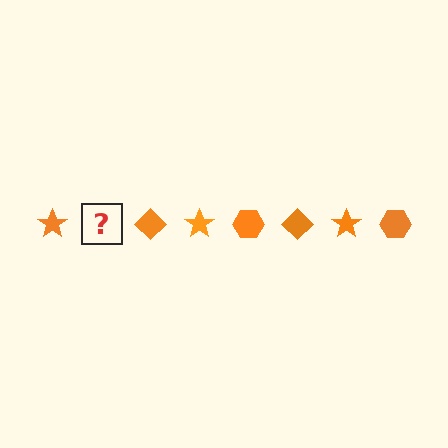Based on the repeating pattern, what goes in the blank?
The blank should be an orange hexagon.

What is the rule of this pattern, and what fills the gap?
The rule is that the pattern cycles through star, hexagon, diamond shapes in orange. The gap should be filled with an orange hexagon.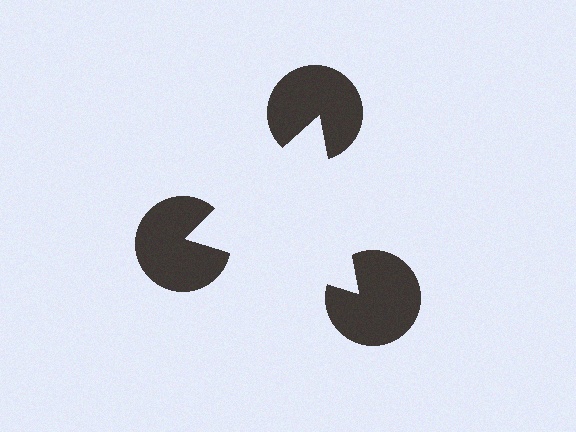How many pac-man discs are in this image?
There are 3 — one at each vertex of the illusory triangle.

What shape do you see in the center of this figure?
An illusory triangle — its edges are inferred from the aligned wedge cuts in the pac-man discs, not physically drawn.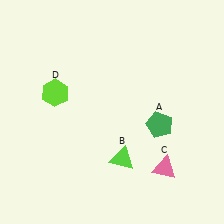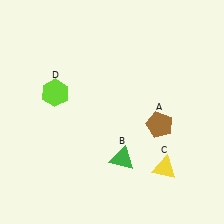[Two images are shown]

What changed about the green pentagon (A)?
In Image 1, A is green. In Image 2, it changed to brown.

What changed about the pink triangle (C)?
In Image 1, C is pink. In Image 2, it changed to yellow.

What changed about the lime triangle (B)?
In Image 1, B is lime. In Image 2, it changed to green.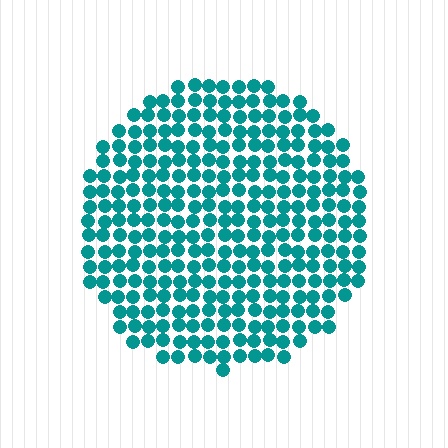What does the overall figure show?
The overall figure shows a circle.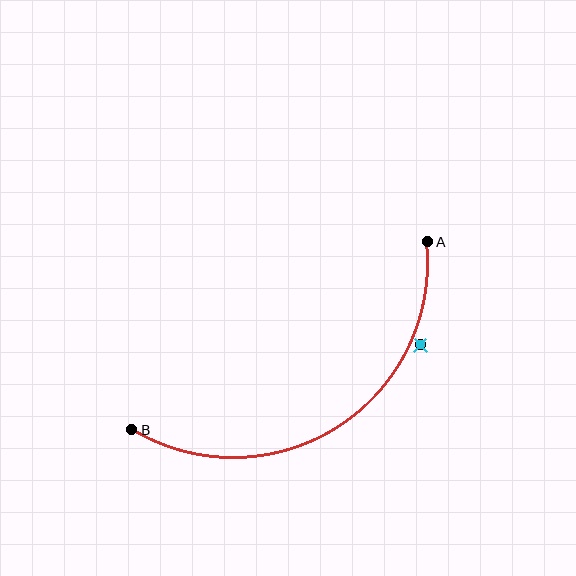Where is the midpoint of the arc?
The arc midpoint is the point on the curve farthest from the straight line joining A and B. It sits below that line.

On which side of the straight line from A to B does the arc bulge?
The arc bulges below the straight line connecting A and B.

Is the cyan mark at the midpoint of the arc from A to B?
No — the cyan mark does not lie on the arc at all. It sits slightly outside the curve.